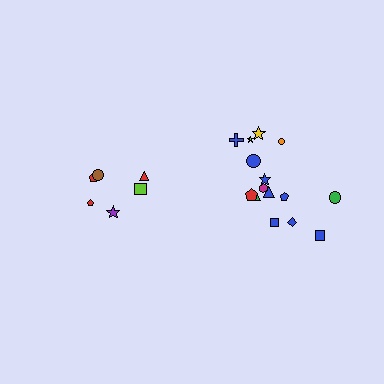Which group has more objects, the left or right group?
The right group.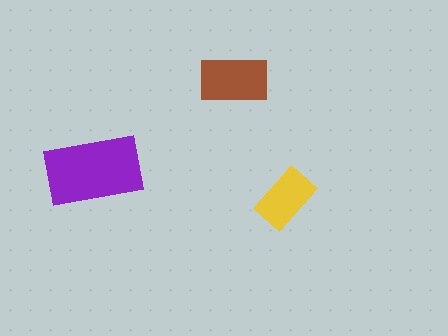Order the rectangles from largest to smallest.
the purple one, the brown one, the yellow one.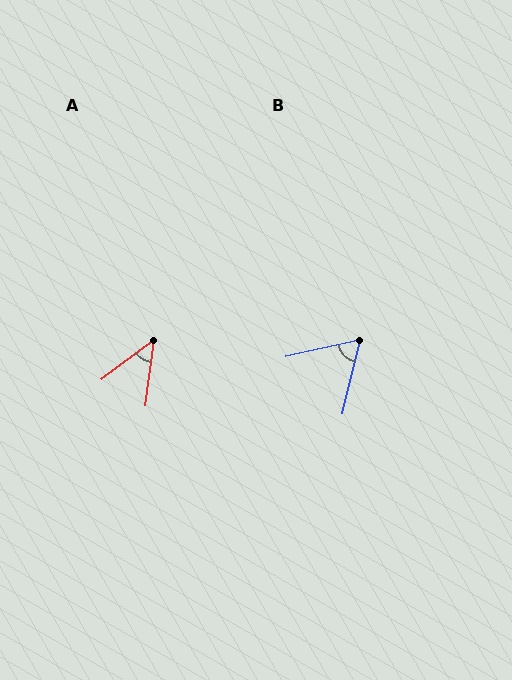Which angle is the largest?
B, at approximately 64 degrees.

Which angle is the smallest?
A, at approximately 45 degrees.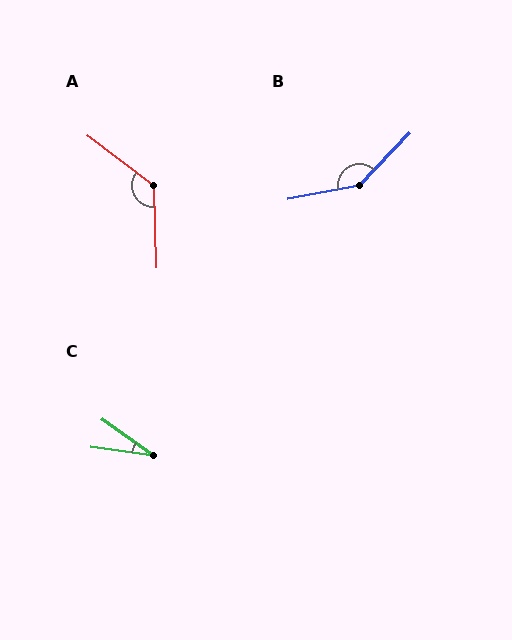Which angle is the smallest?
C, at approximately 28 degrees.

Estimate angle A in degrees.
Approximately 129 degrees.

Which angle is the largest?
B, at approximately 145 degrees.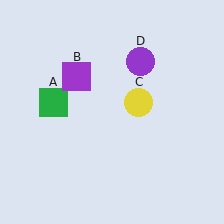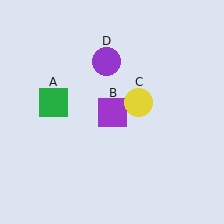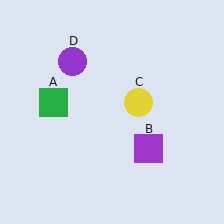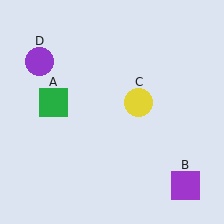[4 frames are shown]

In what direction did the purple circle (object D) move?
The purple circle (object D) moved left.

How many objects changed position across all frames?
2 objects changed position: purple square (object B), purple circle (object D).